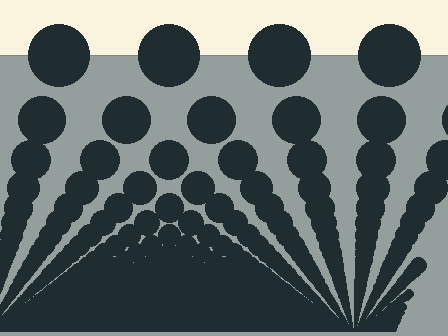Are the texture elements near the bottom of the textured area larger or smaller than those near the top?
Smaller. The gradient is inverted — elements near the bottom are smaller and denser.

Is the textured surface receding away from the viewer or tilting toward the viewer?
The surface appears to tilt toward the viewer. Texture elements get larger and sparser toward the top.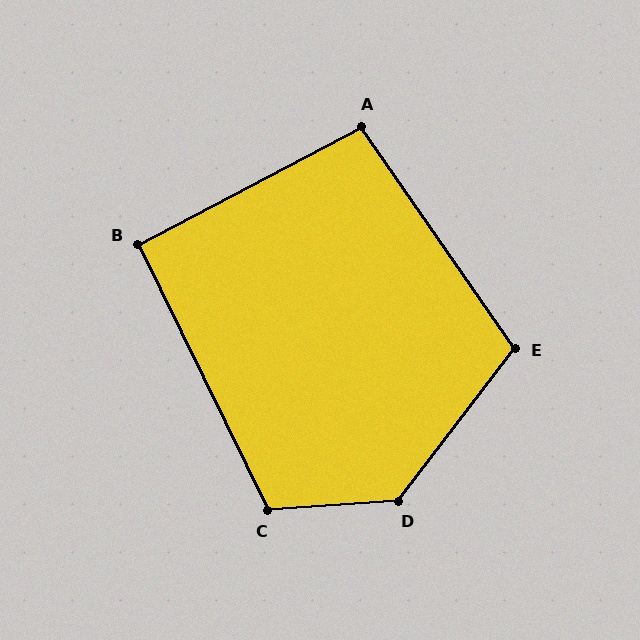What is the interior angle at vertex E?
Approximately 108 degrees (obtuse).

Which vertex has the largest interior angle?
D, at approximately 131 degrees.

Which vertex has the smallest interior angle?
B, at approximately 92 degrees.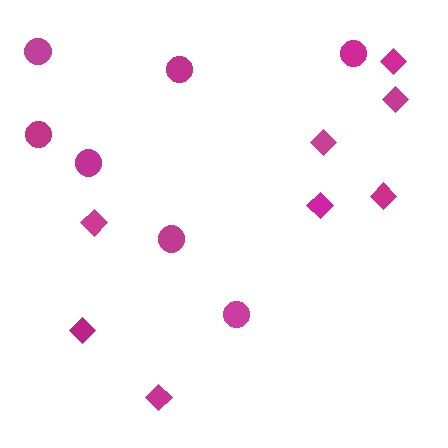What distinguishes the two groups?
There are 2 groups: one group of circles (7) and one group of diamonds (8).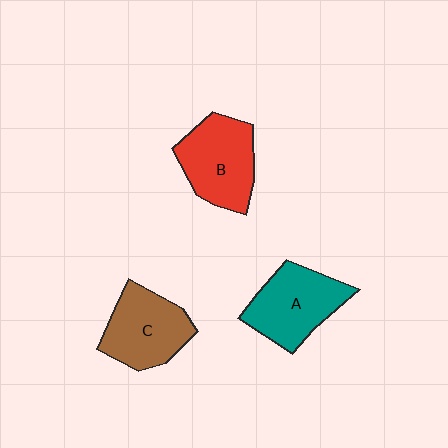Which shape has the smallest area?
Shape C (brown).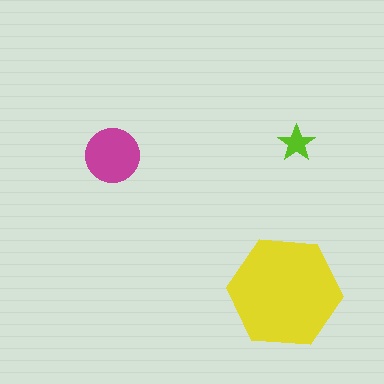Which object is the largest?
The yellow hexagon.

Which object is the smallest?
The lime star.